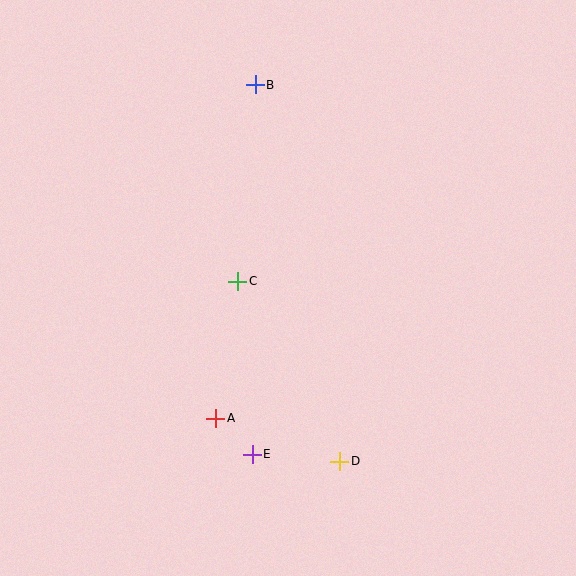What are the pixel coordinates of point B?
Point B is at (255, 85).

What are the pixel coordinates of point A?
Point A is at (216, 418).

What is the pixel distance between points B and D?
The distance between B and D is 386 pixels.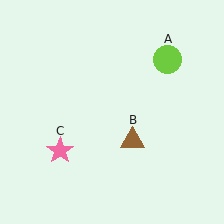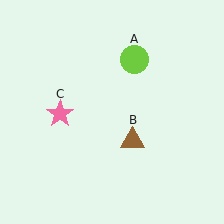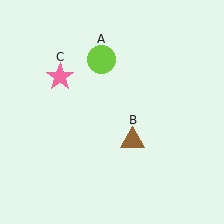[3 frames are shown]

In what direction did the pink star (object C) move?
The pink star (object C) moved up.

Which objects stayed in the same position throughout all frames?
Brown triangle (object B) remained stationary.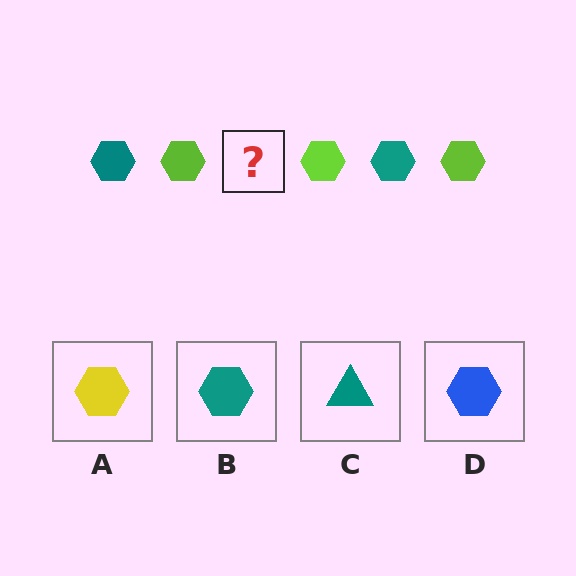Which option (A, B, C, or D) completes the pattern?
B.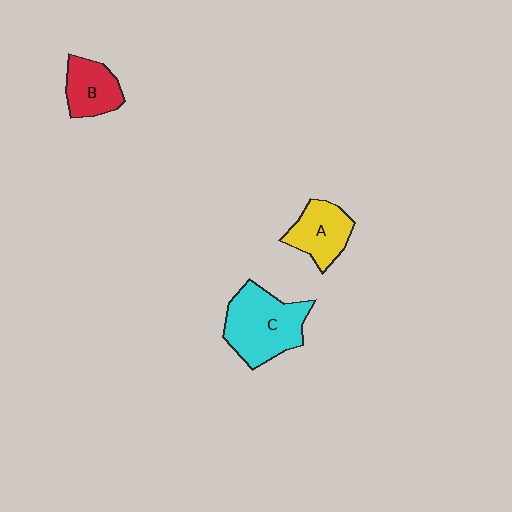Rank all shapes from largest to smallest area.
From largest to smallest: C (cyan), A (yellow), B (red).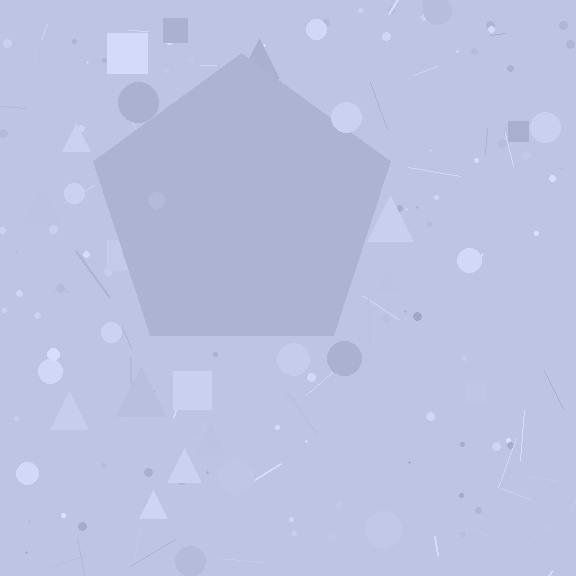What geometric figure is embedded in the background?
A pentagon is embedded in the background.